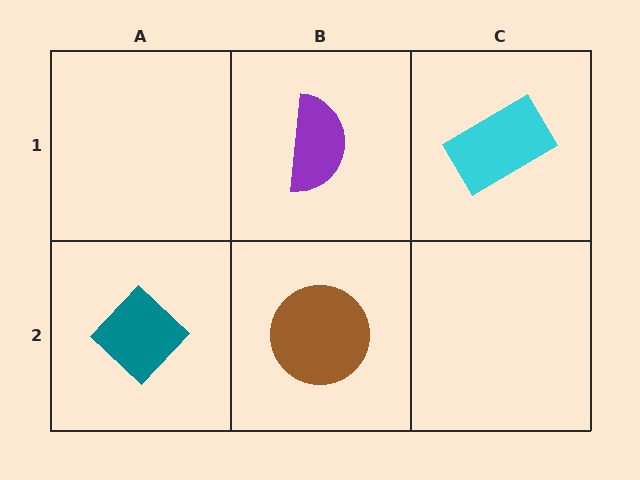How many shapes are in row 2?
2 shapes.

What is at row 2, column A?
A teal diamond.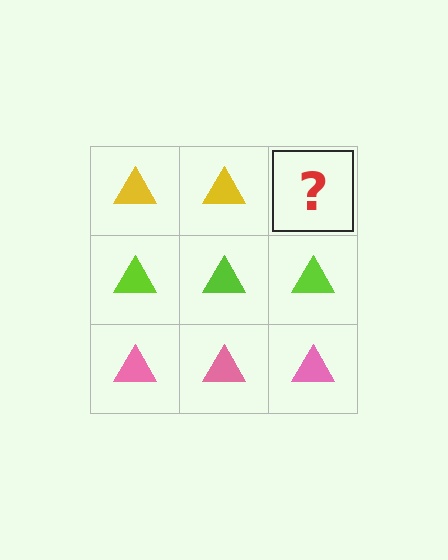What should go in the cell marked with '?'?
The missing cell should contain a yellow triangle.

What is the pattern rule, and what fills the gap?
The rule is that each row has a consistent color. The gap should be filled with a yellow triangle.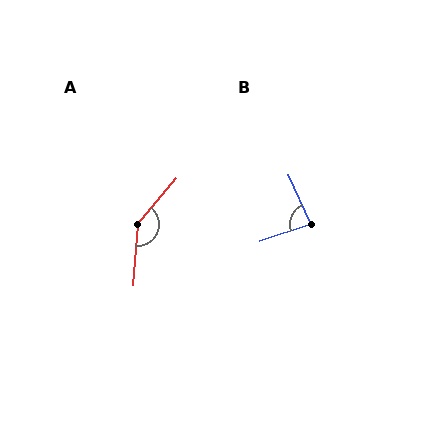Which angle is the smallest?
B, at approximately 84 degrees.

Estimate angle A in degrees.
Approximately 143 degrees.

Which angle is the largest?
A, at approximately 143 degrees.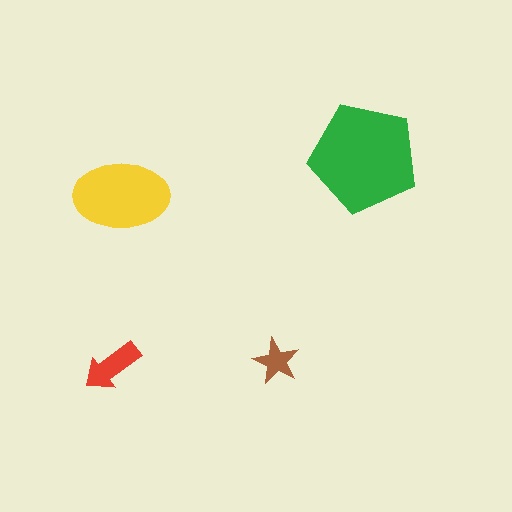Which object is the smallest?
The brown star.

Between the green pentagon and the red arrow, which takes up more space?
The green pentagon.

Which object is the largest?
The green pentagon.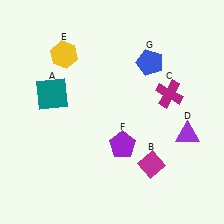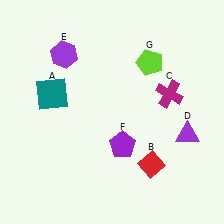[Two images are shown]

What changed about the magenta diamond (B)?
In Image 1, B is magenta. In Image 2, it changed to red.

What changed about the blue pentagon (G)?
In Image 1, G is blue. In Image 2, it changed to lime.